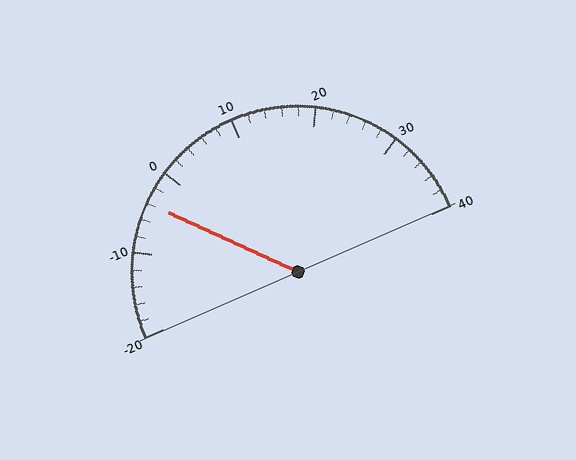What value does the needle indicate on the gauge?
The needle indicates approximately -4.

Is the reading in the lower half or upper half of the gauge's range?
The reading is in the lower half of the range (-20 to 40).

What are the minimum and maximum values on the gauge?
The gauge ranges from -20 to 40.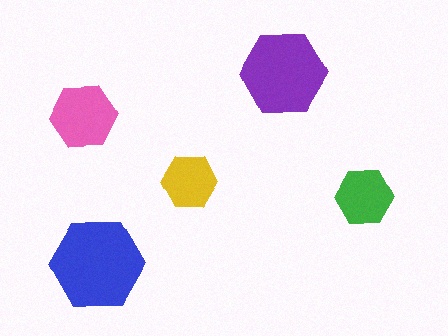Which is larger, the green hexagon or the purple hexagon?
The purple one.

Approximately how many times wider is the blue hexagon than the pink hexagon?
About 1.5 times wider.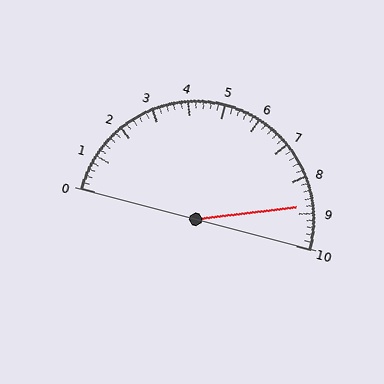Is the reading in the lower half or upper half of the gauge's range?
The reading is in the upper half of the range (0 to 10).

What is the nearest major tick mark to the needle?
The nearest major tick mark is 9.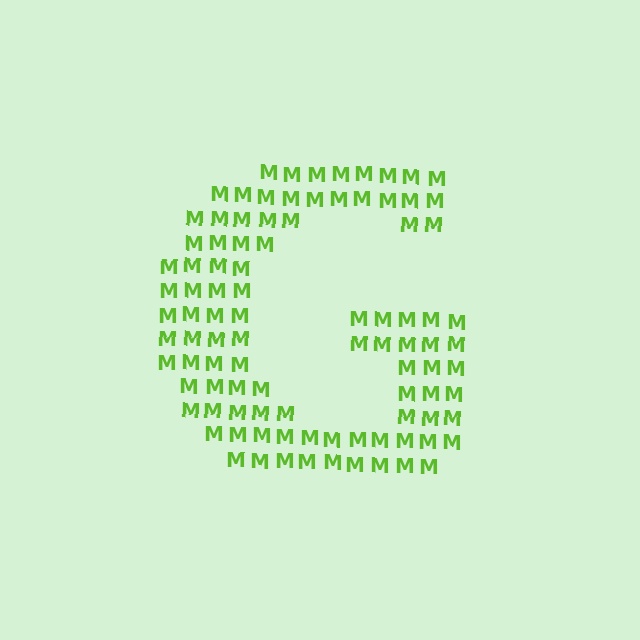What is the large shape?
The large shape is the letter G.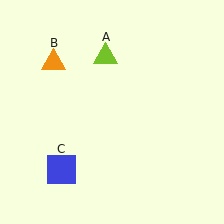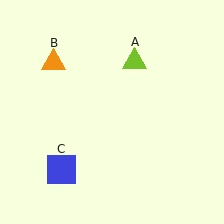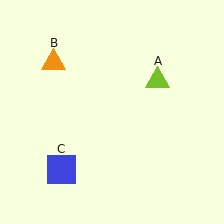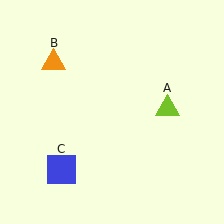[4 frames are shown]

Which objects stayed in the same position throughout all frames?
Orange triangle (object B) and blue square (object C) remained stationary.